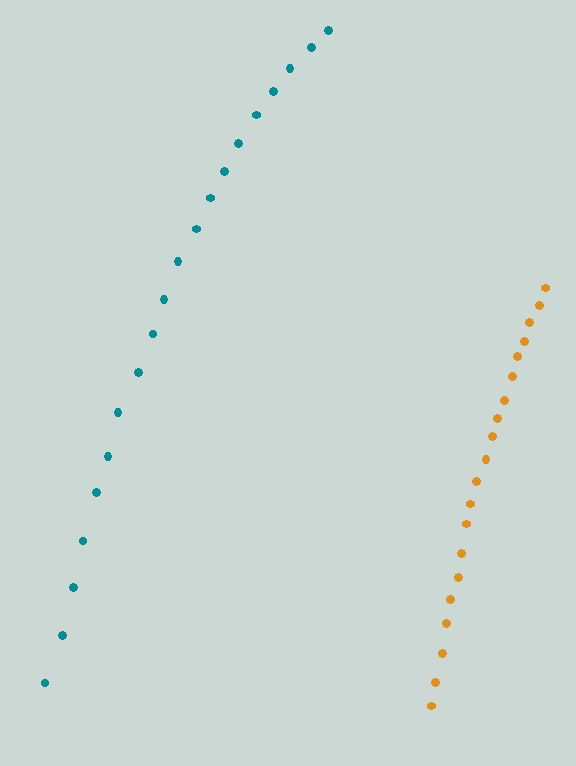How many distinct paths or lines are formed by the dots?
There are 2 distinct paths.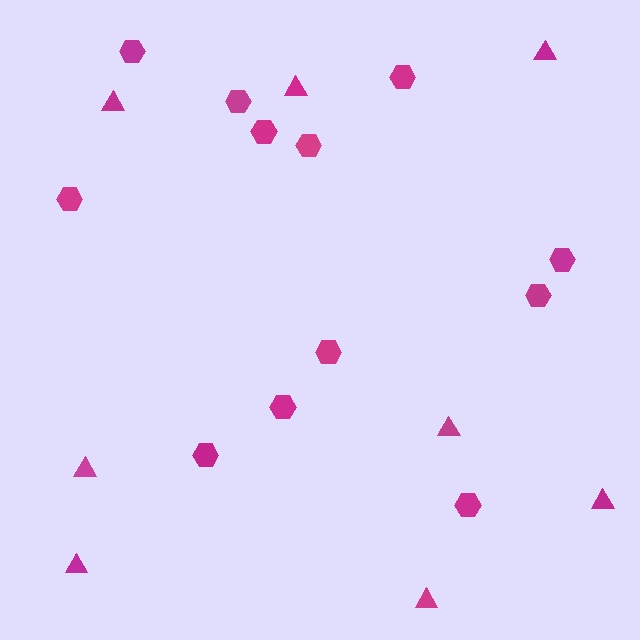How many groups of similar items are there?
There are 2 groups: one group of hexagons (12) and one group of triangles (8).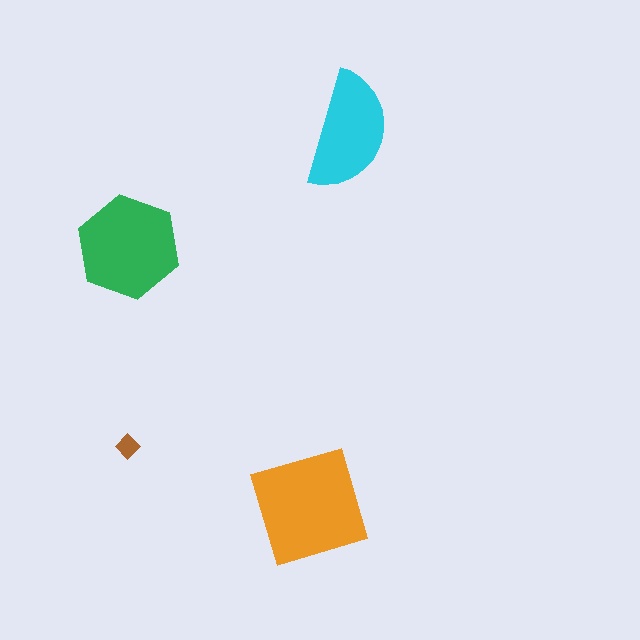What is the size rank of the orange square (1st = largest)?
1st.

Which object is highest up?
The cyan semicircle is topmost.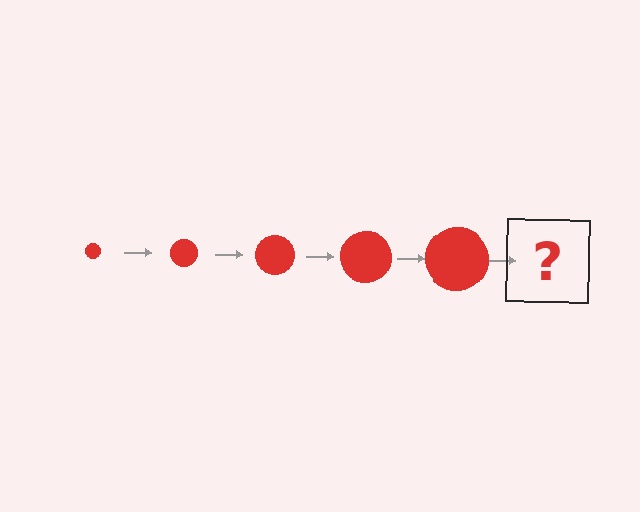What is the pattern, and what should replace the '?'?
The pattern is that the circle gets progressively larger each step. The '?' should be a red circle, larger than the previous one.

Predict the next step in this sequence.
The next step is a red circle, larger than the previous one.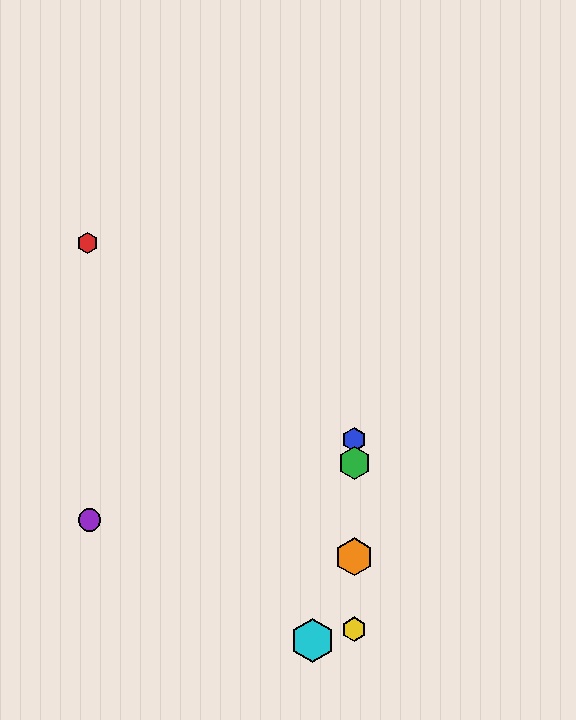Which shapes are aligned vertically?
The blue hexagon, the green hexagon, the yellow hexagon, the orange hexagon are aligned vertically.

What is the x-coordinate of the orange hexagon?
The orange hexagon is at x≈354.